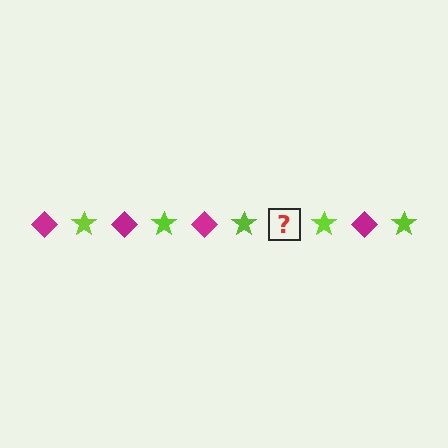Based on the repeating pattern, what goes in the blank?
The blank should be a magenta diamond.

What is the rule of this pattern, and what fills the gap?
The rule is that the pattern alternates between magenta diamond and lime star. The gap should be filled with a magenta diamond.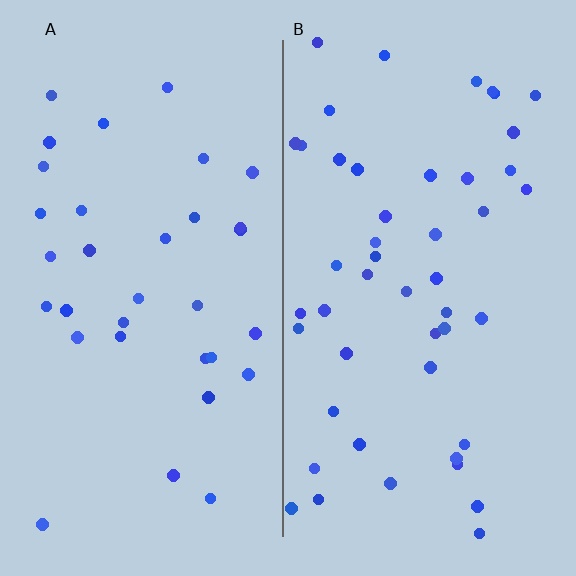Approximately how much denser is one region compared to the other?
Approximately 1.5× — region B over region A.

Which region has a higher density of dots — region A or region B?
B (the right).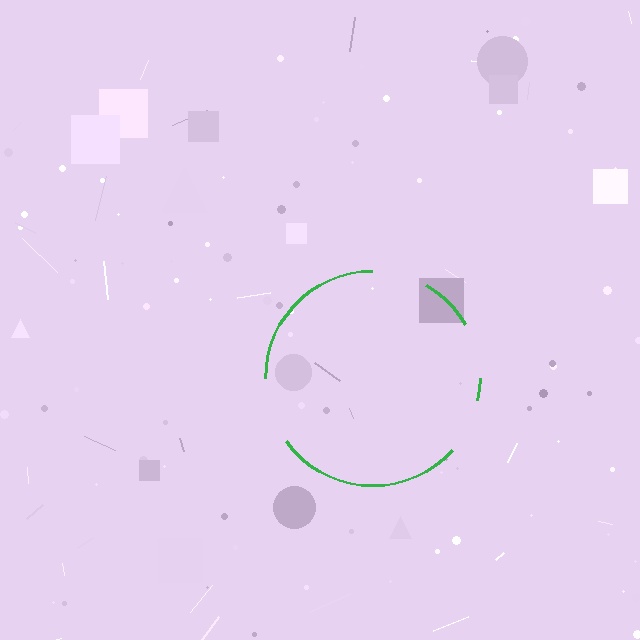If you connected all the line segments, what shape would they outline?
They would outline a circle.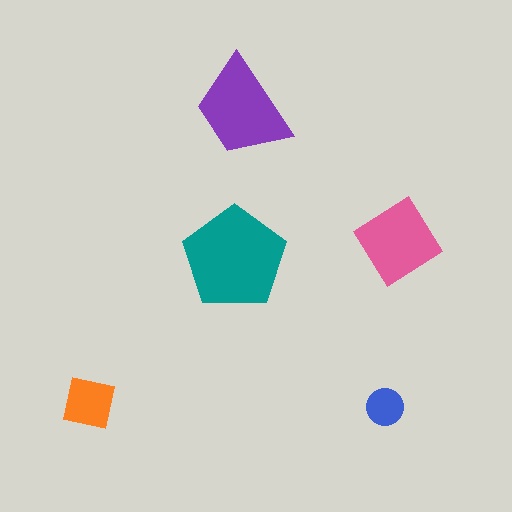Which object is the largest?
The teal pentagon.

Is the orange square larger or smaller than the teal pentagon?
Smaller.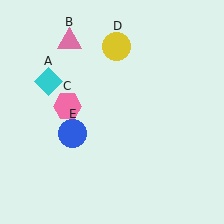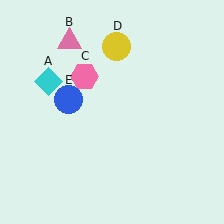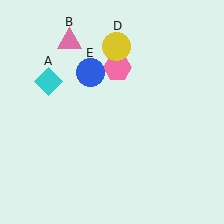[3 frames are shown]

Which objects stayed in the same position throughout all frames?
Cyan diamond (object A) and pink triangle (object B) and yellow circle (object D) remained stationary.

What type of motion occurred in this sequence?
The pink hexagon (object C), blue circle (object E) rotated clockwise around the center of the scene.